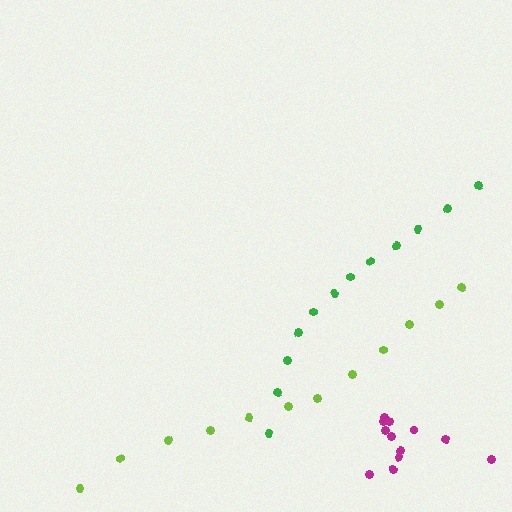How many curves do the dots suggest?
There are 3 distinct paths.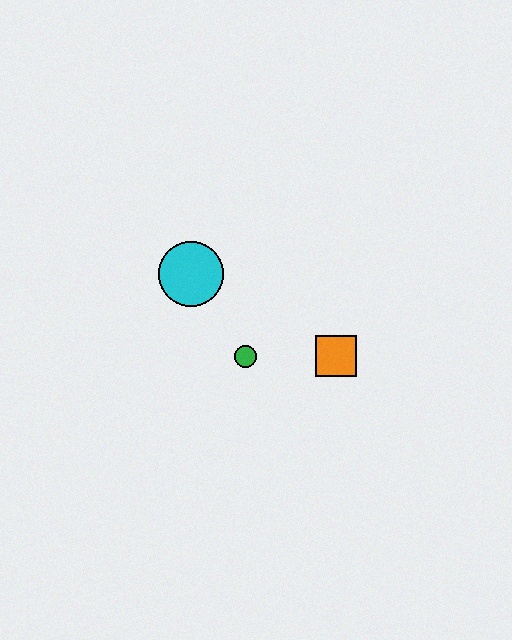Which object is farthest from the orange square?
The cyan circle is farthest from the orange square.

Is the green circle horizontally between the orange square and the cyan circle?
Yes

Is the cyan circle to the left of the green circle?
Yes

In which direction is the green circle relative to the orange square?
The green circle is to the left of the orange square.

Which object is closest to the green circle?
The orange square is closest to the green circle.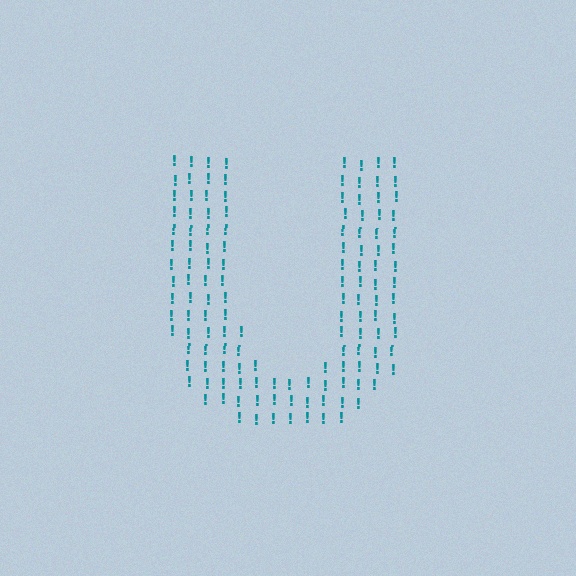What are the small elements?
The small elements are exclamation marks.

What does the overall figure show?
The overall figure shows the letter U.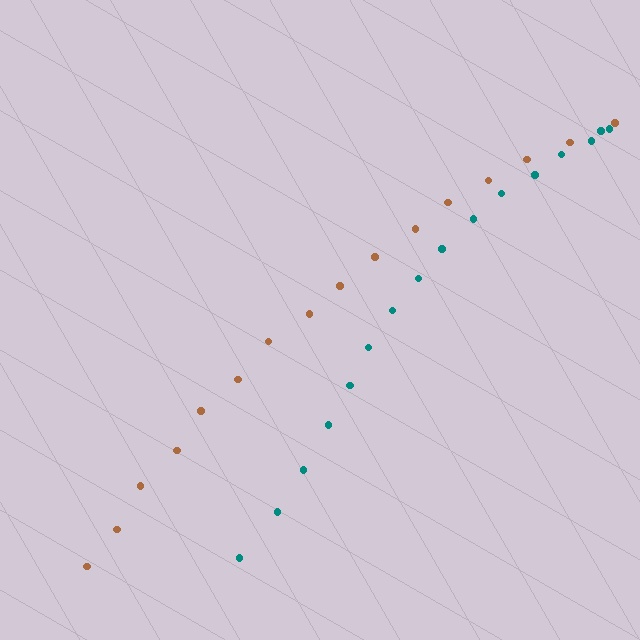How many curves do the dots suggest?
There are 2 distinct paths.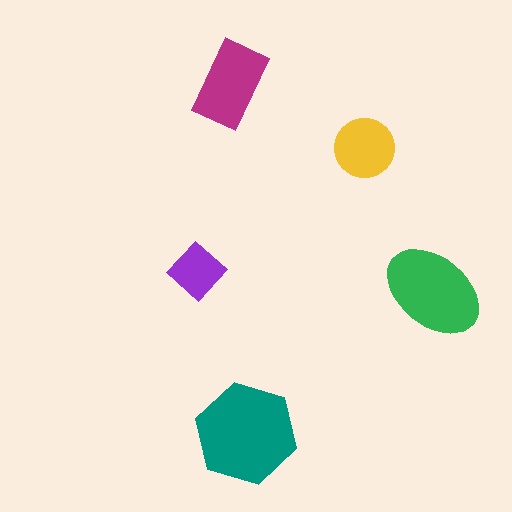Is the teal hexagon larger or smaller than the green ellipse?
Larger.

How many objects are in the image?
There are 5 objects in the image.